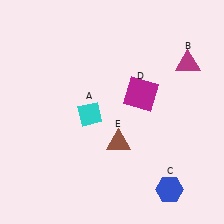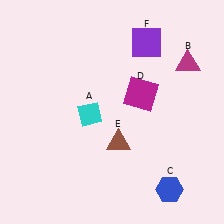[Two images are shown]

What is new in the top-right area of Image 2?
A purple square (F) was added in the top-right area of Image 2.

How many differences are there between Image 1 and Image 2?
There is 1 difference between the two images.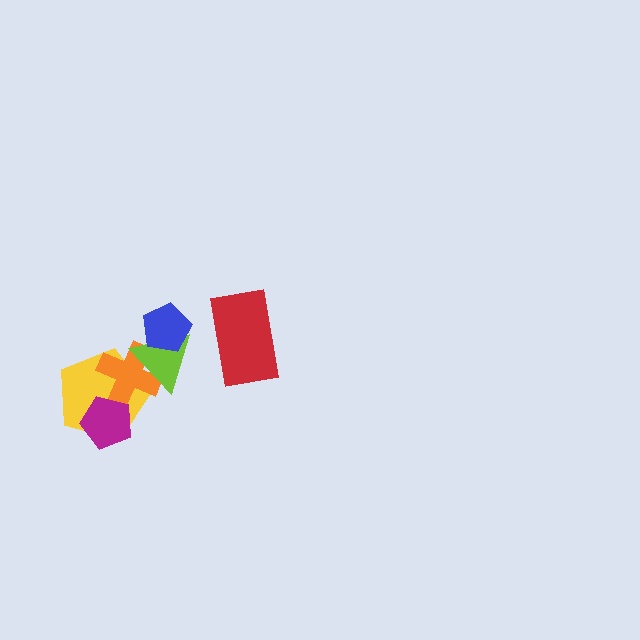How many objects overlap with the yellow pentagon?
3 objects overlap with the yellow pentagon.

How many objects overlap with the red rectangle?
0 objects overlap with the red rectangle.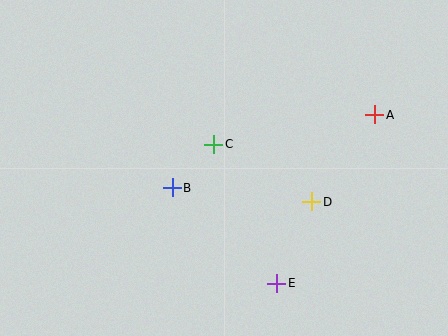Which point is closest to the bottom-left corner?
Point B is closest to the bottom-left corner.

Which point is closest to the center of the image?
Point C at (214, 144) is closest to the center.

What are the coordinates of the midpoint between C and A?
The midpoint between C and A is at (294, 130).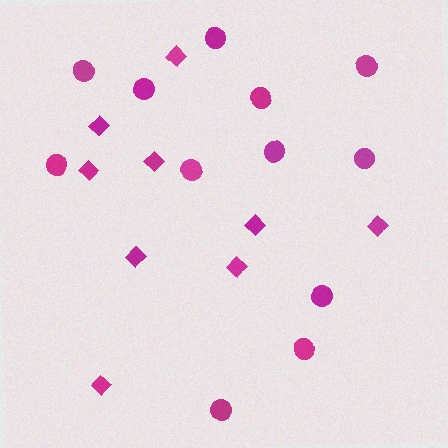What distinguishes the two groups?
There are 2 groups: one group of diamonds (9) and one group of circles (12).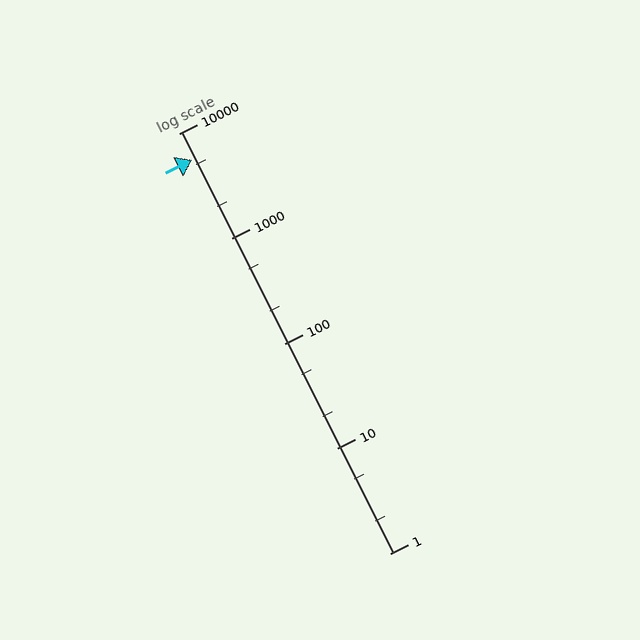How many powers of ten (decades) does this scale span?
The scale spans 4 decades, from 1 to 10000.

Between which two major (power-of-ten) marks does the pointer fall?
The pointer is between 1000 and 10000.